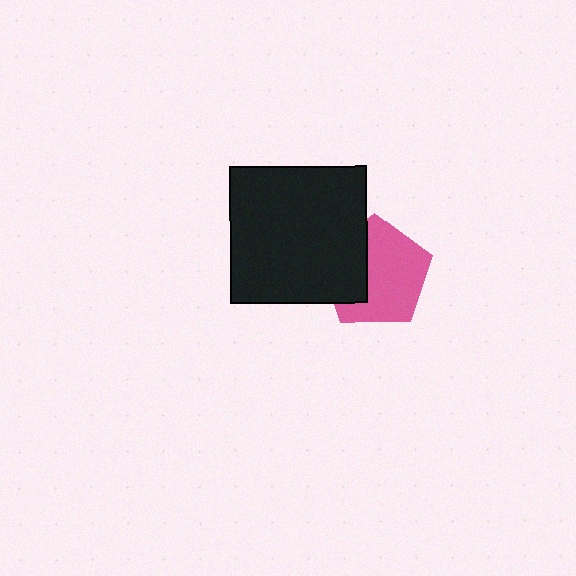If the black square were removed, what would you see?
You would see the complete pink pentagon.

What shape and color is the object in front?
The object in front is a black square.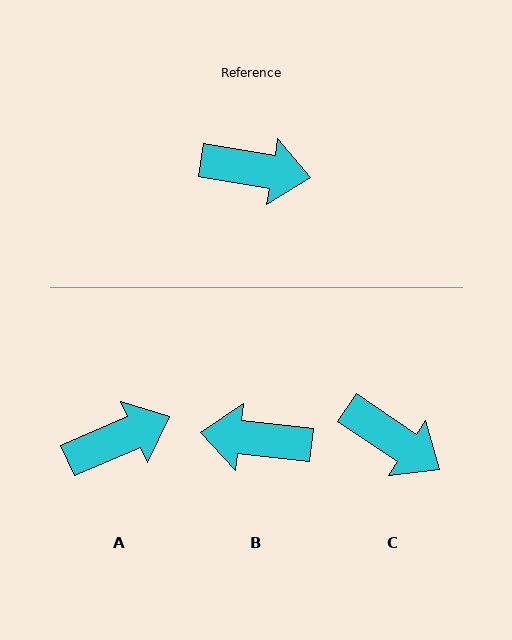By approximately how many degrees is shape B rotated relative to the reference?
Approximately 177 degrees clockwise.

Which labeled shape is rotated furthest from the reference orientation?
B, about 177 degrees away.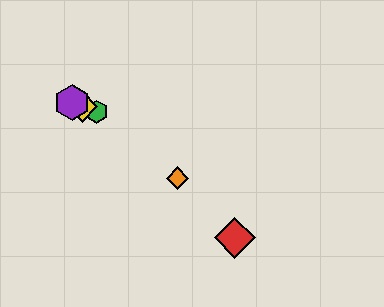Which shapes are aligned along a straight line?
The blue diamond, the green hexagon, the yellow diamond, the purple hexagon are aligned along a straight line.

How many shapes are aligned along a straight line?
4 shapes (the blue diamond, the green hexagon, the yellow diamond, the purple hexagon) are aligned along a straight line.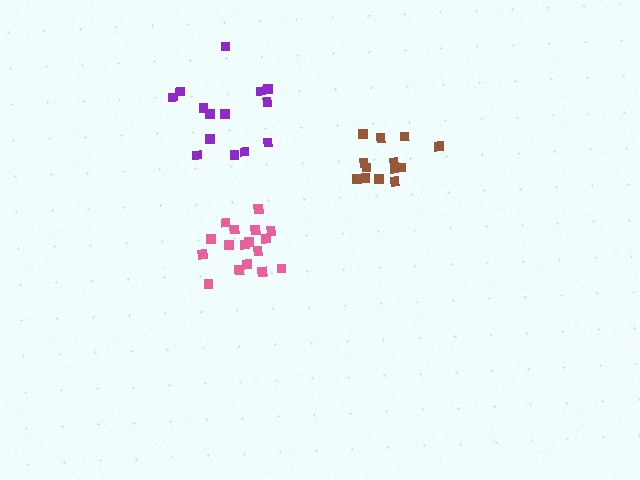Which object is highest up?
The purple cluster is topmost.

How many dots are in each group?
Group 1: 17 dots, Group 2: 14 dots, Group 3: 13 dots (44 total).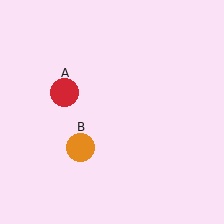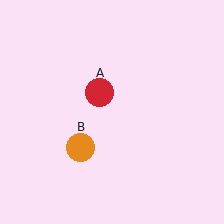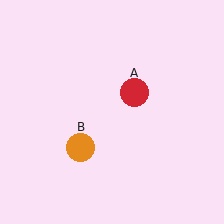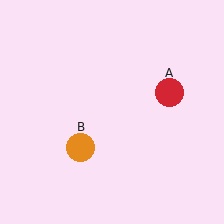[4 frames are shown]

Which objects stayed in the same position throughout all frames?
Orange circle (object B) remained stationary.